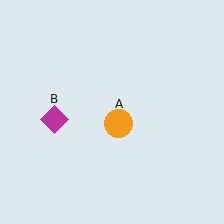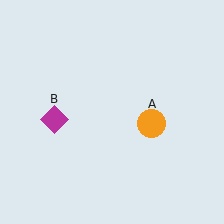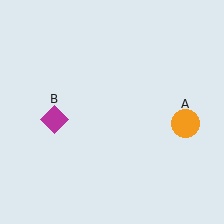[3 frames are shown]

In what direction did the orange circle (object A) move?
The orange circle (object A) moved right.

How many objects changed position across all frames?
1 object changed position: orange circle (object A).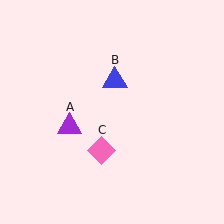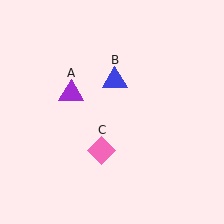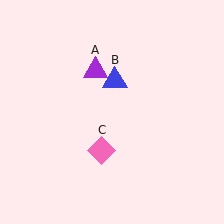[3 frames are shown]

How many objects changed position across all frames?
1 object changed position: purple triangle (object A).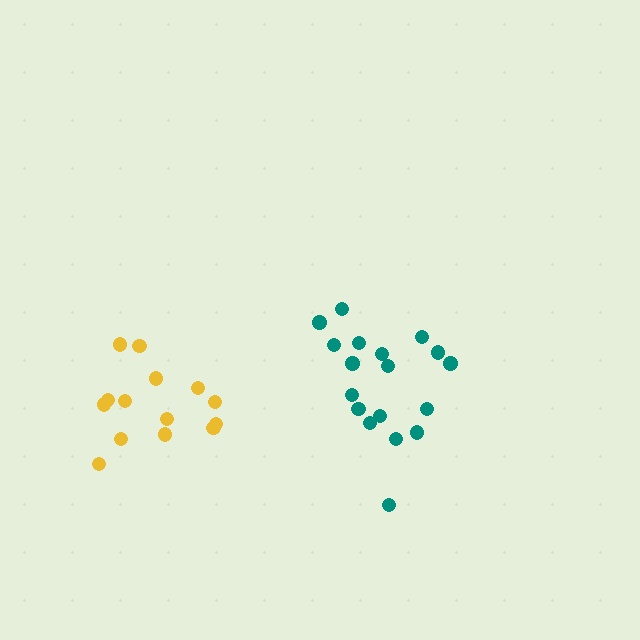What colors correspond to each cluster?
The clusters are colored: teal, yellow.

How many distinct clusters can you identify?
There are 2 distinct clusters.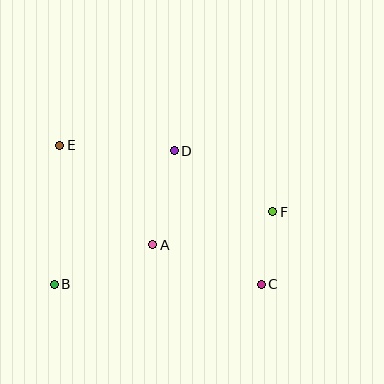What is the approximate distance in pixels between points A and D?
The distance between A and D is approximately 96 pixels.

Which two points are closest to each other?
Points C and F are closest to each other.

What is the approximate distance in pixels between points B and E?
The distance between B and E is approximately 139 pixels.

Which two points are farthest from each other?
Points C and E are farthest from each other.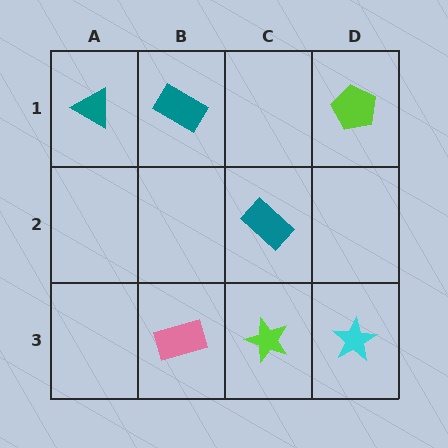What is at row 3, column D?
A cyan star.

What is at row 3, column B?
A pink rectangle.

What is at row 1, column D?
A lime pentagon.